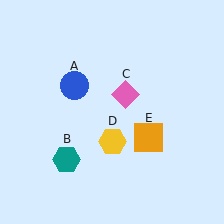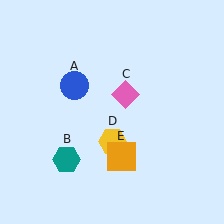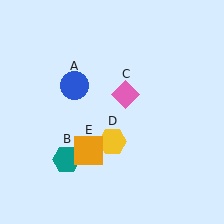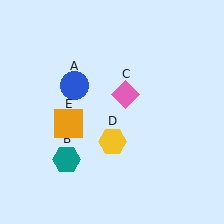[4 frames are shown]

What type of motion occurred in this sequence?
The orange square (object E) rotated clockwise around the center of the scene.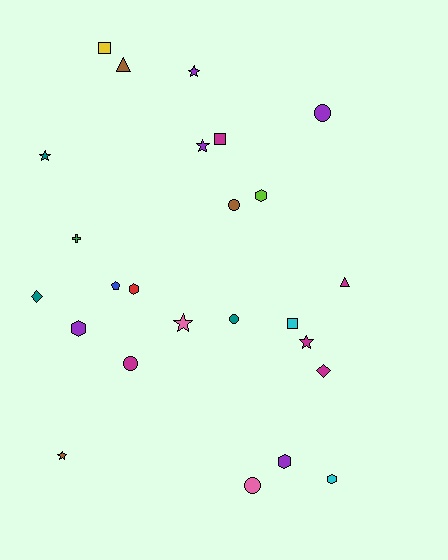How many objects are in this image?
There are 25 objects.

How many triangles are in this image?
There are 2 triangles.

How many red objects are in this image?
There is 1 red object.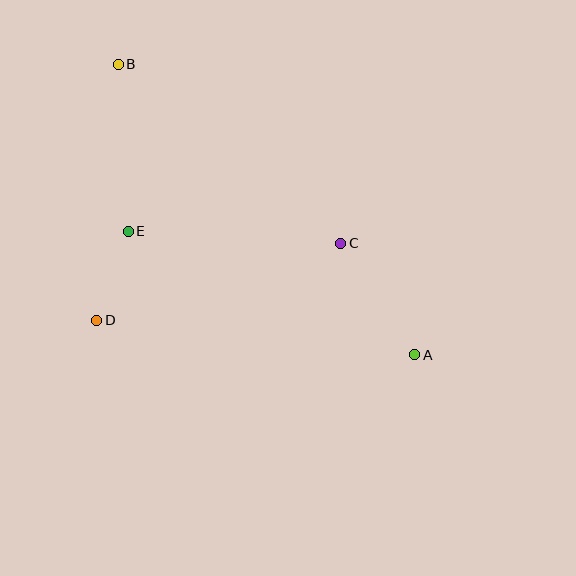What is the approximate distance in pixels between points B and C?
The distance between B and C is approximately 286 pixels.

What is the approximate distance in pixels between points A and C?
The distance between A and C is approximately 134 pixels.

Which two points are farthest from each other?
Points A and B are farthest from each other.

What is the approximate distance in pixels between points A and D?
The distance between A and D is approximately 320 pixels.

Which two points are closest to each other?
Points D and E are closest to each other.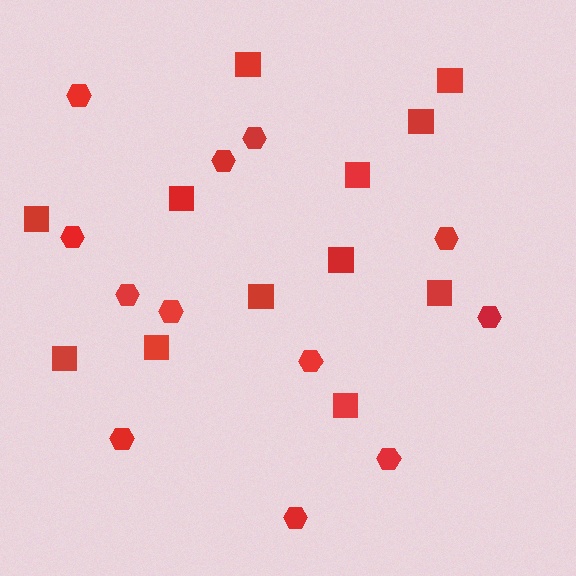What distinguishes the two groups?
There are 2 groups: one group of hexagons (12) and one group of squares (12).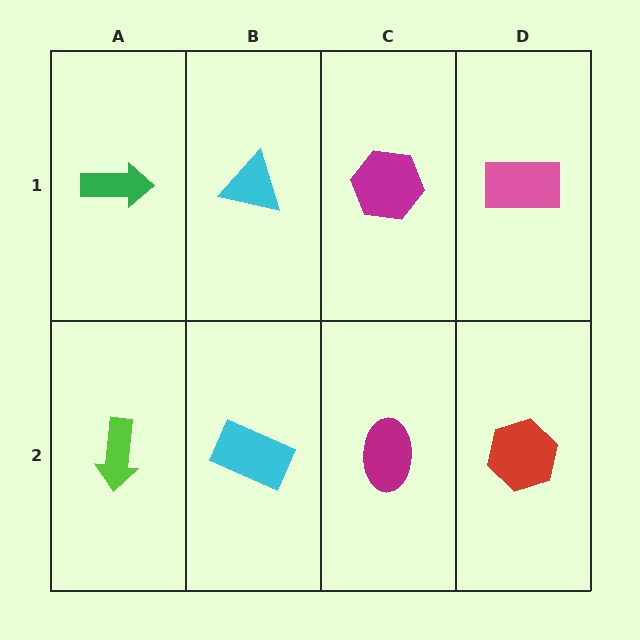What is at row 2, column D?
A red hexagon.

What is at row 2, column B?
A cyan rectangle.